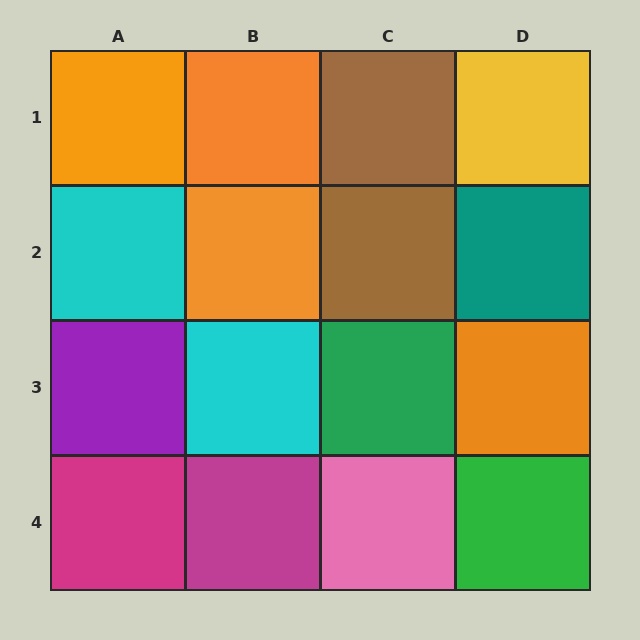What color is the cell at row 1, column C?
Brown.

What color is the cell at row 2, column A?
Cyan.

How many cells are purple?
1 cell is purple.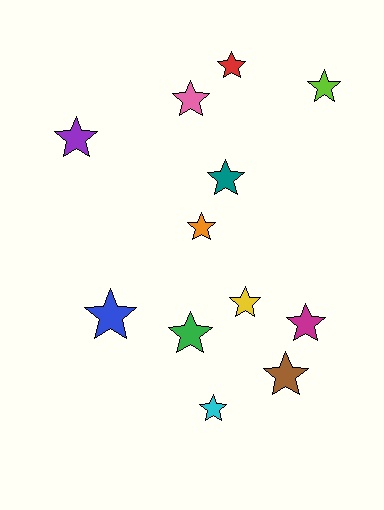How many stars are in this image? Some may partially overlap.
There are 12 stars.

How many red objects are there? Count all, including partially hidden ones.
There is 1 red object.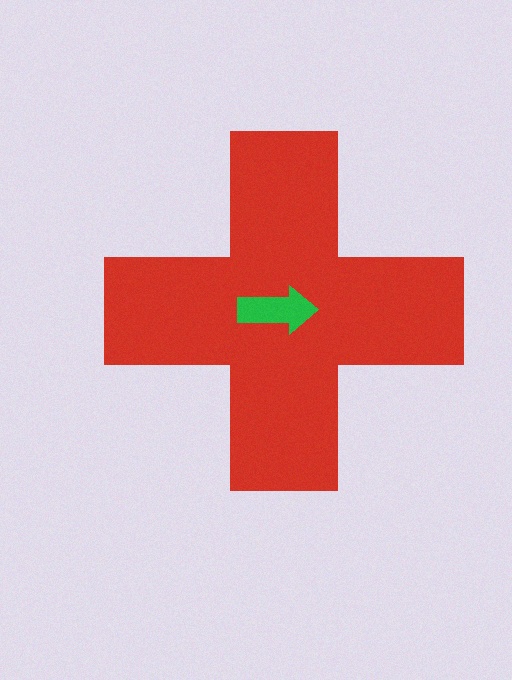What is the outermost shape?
The red cross.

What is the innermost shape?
The green arrow.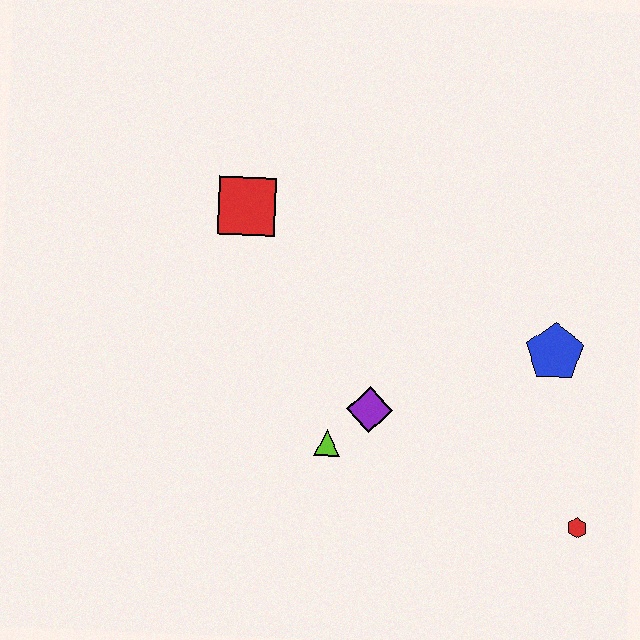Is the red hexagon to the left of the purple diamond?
No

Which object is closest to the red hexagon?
The blue pentagon is closest to the red hexagon.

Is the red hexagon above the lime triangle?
No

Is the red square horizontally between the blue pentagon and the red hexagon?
No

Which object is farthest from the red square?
The red hexagon is farthest from the red square.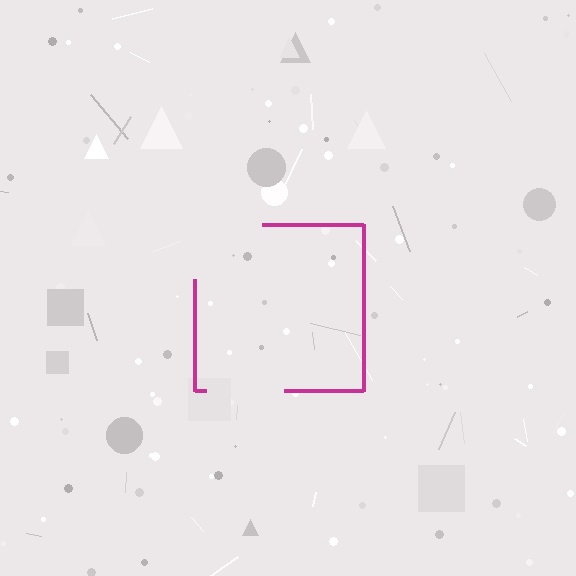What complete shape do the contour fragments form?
The contour fragments form a square.